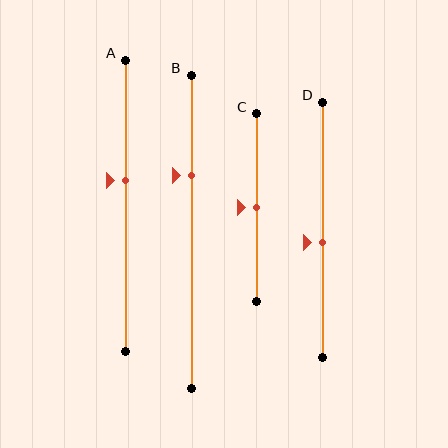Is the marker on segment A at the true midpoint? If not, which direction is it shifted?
No, the marker on segment A is shifted upward by about 9% of the segment length.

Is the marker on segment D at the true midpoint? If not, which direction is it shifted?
No, the marker on segment D is shifted downward by about 5% of the segment length.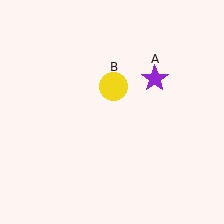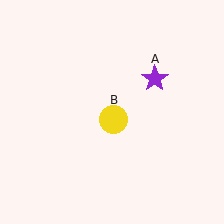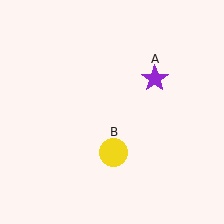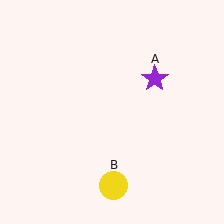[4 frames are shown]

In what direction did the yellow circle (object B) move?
The yellow circle (object B) moved down.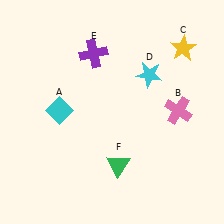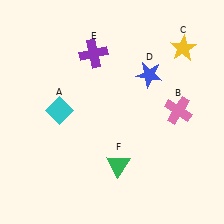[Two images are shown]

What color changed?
The star (D) changed from cyan in Image 1 to blue in Image 2.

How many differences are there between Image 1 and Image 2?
There is 1 difference between the two images.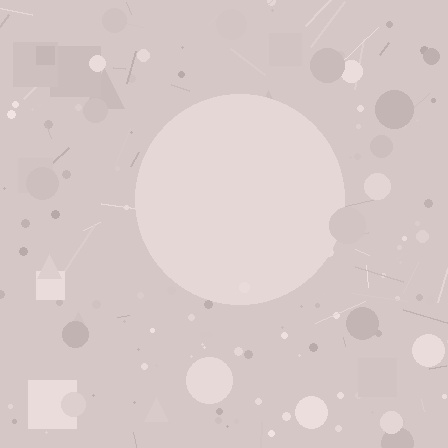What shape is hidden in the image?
A circle is hidden in the image.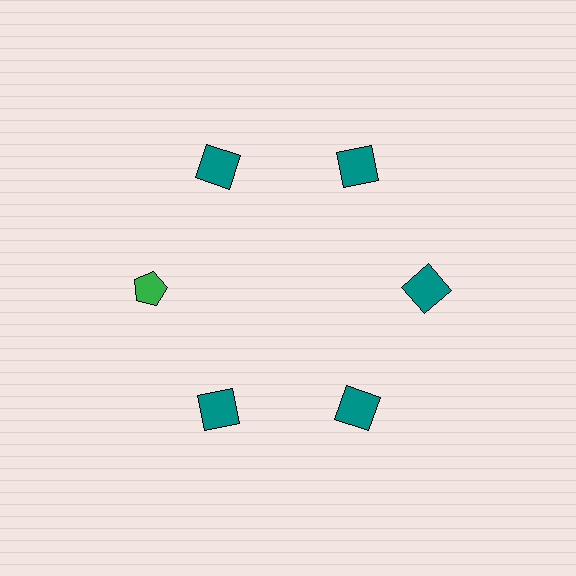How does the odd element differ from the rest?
It differs in both color (green instead of teal) and shape (pentagon instead of square).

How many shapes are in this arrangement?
There are 6 shapes arranged in a ring pattern.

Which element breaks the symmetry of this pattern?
The green pentagon at roughly the 9 o'clock position breaks the symmetry. All other shapes are teal squares.